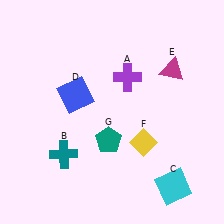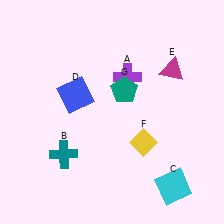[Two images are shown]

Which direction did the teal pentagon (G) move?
The teal pentagon (G) moved up.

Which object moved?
The teal pentagon (G) moved up.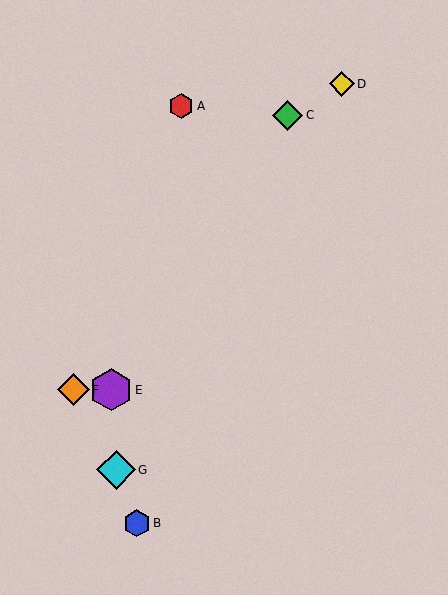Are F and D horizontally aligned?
No, F is at y≈390 and D is at y≈84.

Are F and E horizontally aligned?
Yes, both are at y≈390.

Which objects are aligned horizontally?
Objects E, F are aligned horizontally.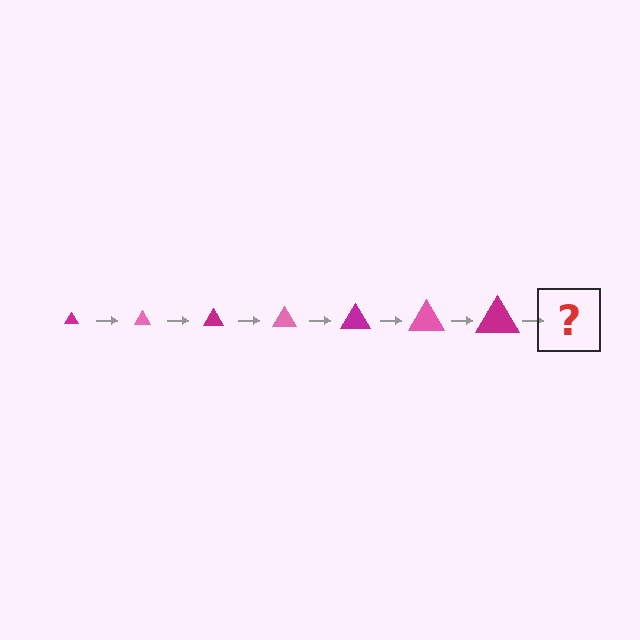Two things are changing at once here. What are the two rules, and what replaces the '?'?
The two rules are that the triangle grows larger each step and the color cycles through magenta and pink. The '?' should be a pink triangle, larger than the previous one.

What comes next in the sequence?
The next element should be a pink triangle, larger than the previous one.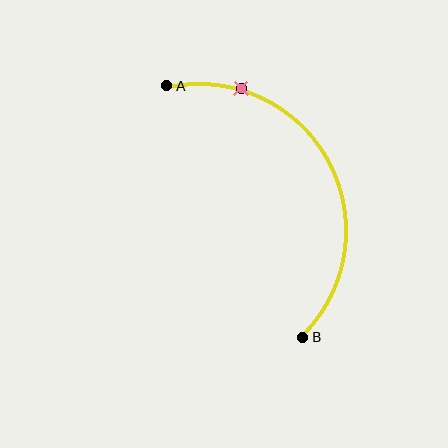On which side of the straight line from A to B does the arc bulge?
The arc bulges to the right of the straight line connecting A and B.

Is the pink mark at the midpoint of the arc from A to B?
No. The pink mark lies on the arc but is closer to endpoint A. The arc midpoint would be at the point on the curve equidistant along the arc from both A and B.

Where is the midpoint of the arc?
The arc midpoint is the point on the curve farthest from the straight line joining A and B. It sits to the right of that line.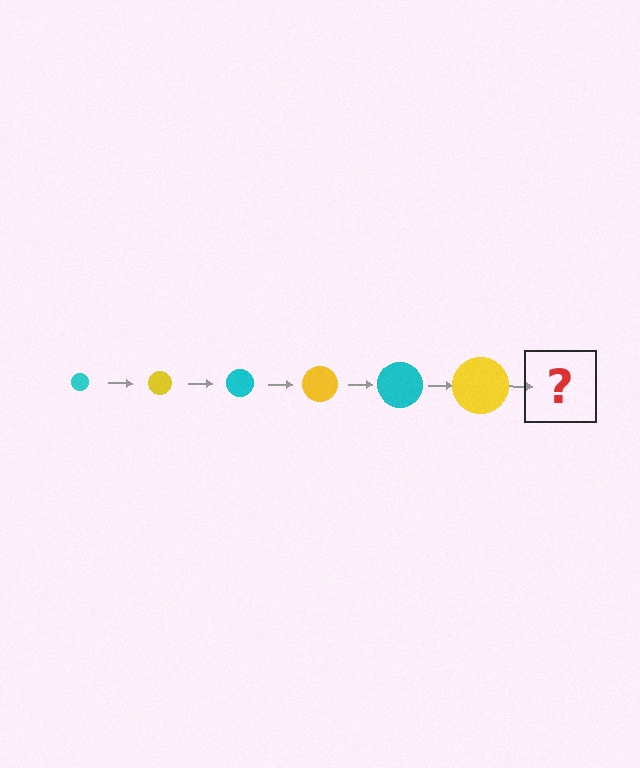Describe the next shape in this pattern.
It should be a cyan circle, larger than the previous one.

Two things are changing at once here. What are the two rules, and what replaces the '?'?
The two rules are that the circle grows larger each step and the color cycles through cyan and yellow. The '?' should be a cyan circle, larger than the previous one.